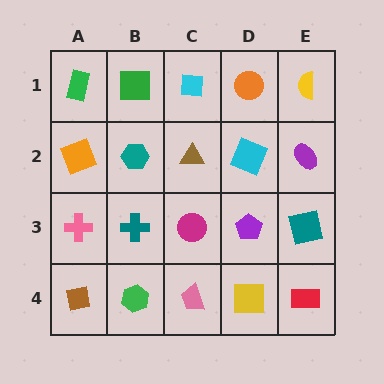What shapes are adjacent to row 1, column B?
A teal hexagon (row 2, column B), a green rectangle (row 1, column A), a cyan square (row 1, column C).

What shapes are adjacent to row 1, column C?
A brown triangle (row 2, column C), a green square (row 1, column B), an orange circle (row 1, column D).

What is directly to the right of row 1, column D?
A yellow semicircle.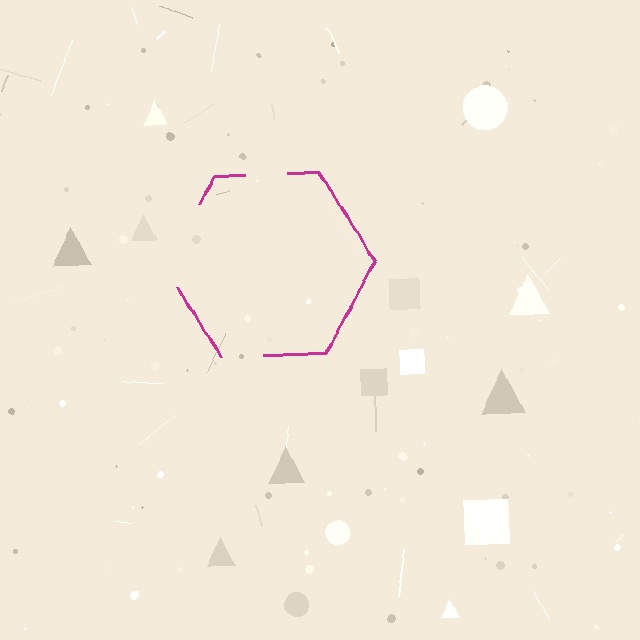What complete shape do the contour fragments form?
The contour fragments form a hexagon.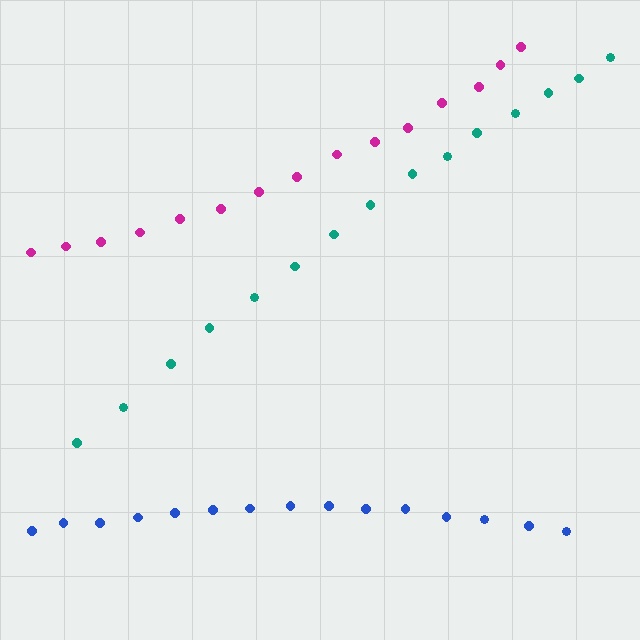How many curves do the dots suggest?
There are 3 distinct paths.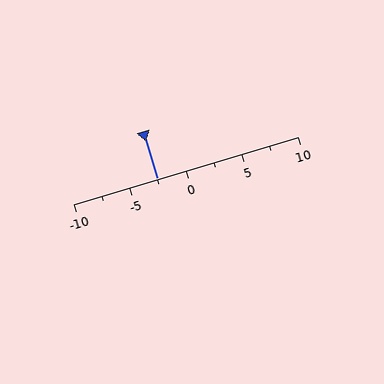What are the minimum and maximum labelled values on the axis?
The axis runs from -10 to 10.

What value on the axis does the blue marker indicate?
The marker indicates approximately -2.5.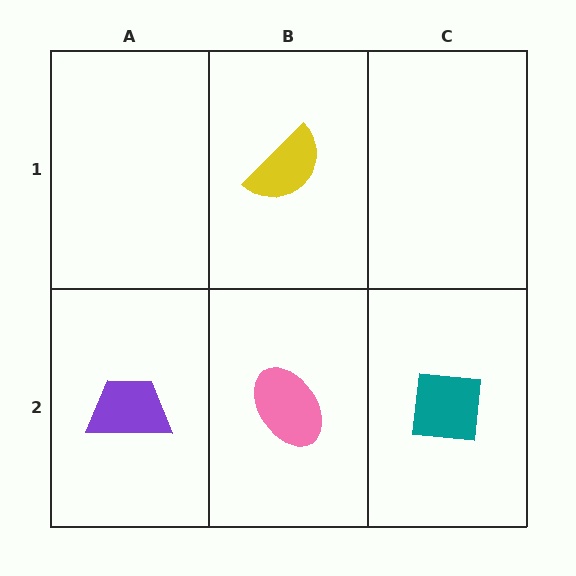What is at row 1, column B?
A yellow semicircle.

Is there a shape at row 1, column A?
No, that cell is empty.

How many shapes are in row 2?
3 shapes.